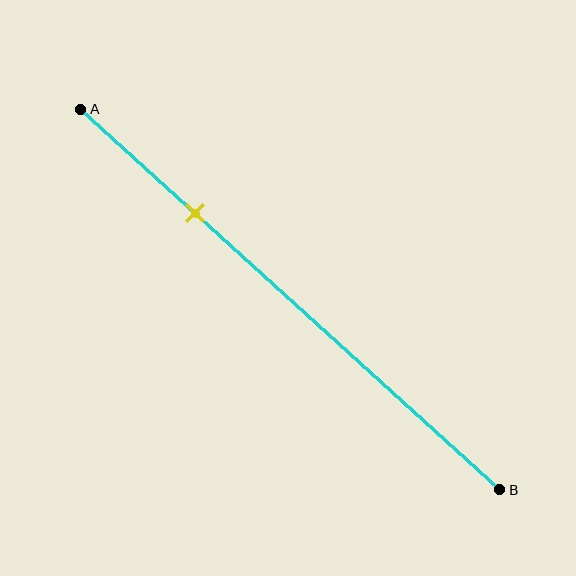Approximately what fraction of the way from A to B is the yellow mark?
The yellow mark is approximately 25% of the way from A to B.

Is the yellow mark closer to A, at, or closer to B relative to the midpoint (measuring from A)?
The yellow mark is closer to point A than the midpoint of segment AB.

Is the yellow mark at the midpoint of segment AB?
No, the mark is at about 25% from A, not at the 50% midpoint.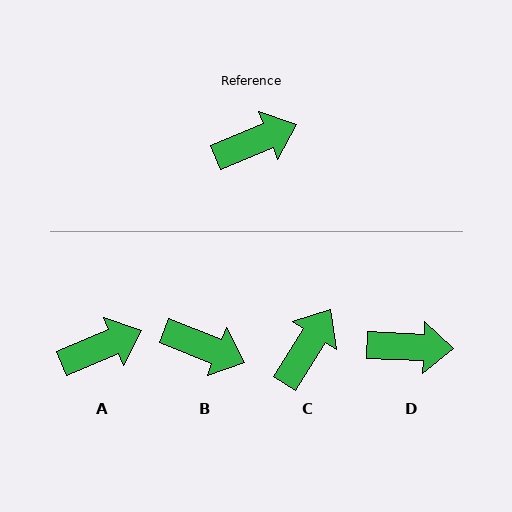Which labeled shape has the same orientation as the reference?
A.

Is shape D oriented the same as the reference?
No, it is off by about 25 degrees.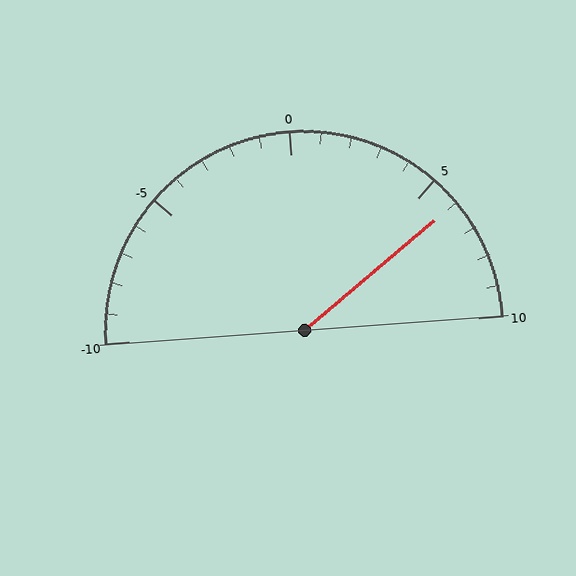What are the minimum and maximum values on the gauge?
The gauge ranges from -10 to 10.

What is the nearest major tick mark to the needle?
The nearest major tick mark is 5.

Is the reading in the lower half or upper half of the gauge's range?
The reading is in the upper half of the range (-10 to 10).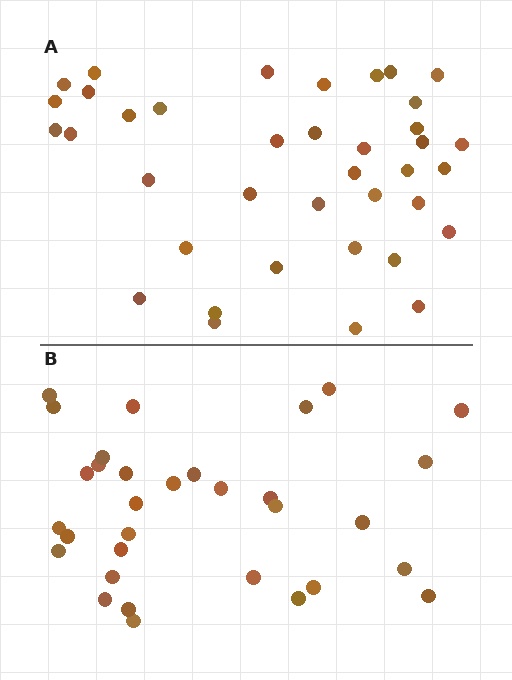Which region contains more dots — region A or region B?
Region A (the top region) has more dots.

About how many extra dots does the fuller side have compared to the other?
Region A has about 6 more dots than region B.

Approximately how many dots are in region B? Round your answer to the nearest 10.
About 30 dots. (The exact count is 32, which rounds to 30.)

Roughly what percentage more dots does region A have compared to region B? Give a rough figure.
About 20% more.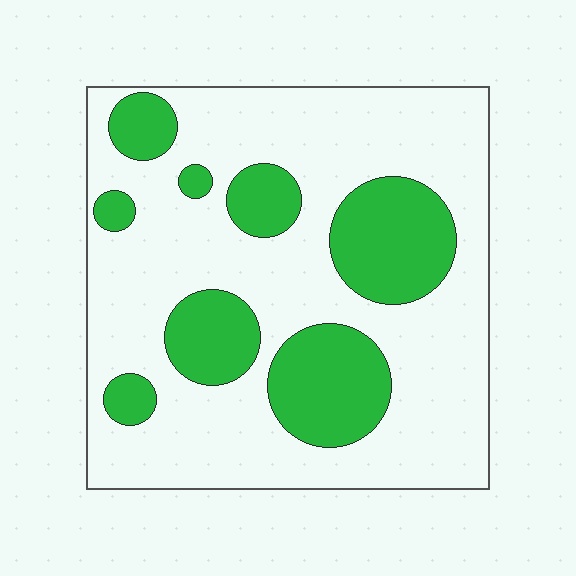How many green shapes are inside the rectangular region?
8.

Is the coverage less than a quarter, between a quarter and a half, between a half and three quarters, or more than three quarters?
Between a quarter and a half.